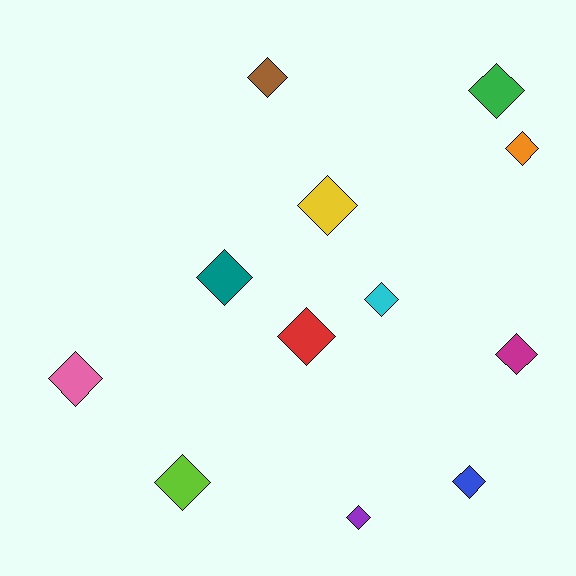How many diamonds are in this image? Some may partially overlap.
There are 12 diamonds.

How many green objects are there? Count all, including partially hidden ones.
There is 1 green object.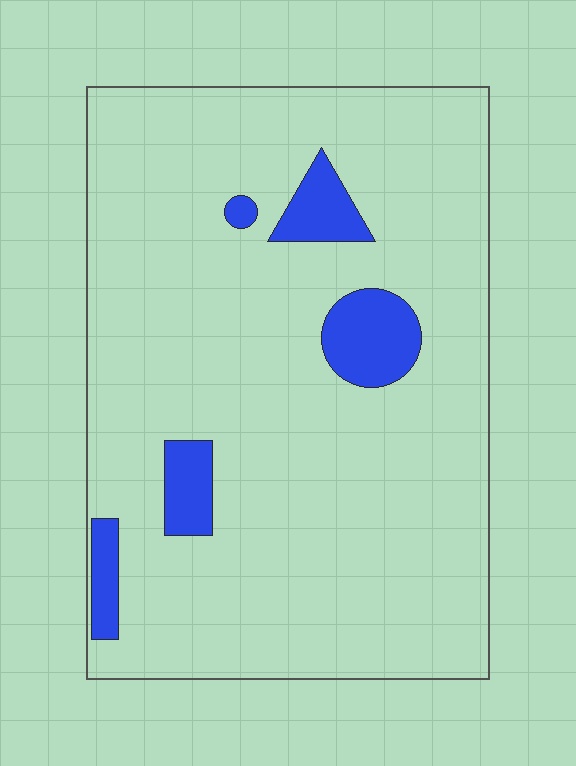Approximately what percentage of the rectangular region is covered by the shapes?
Approximately 10%.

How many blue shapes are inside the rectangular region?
5.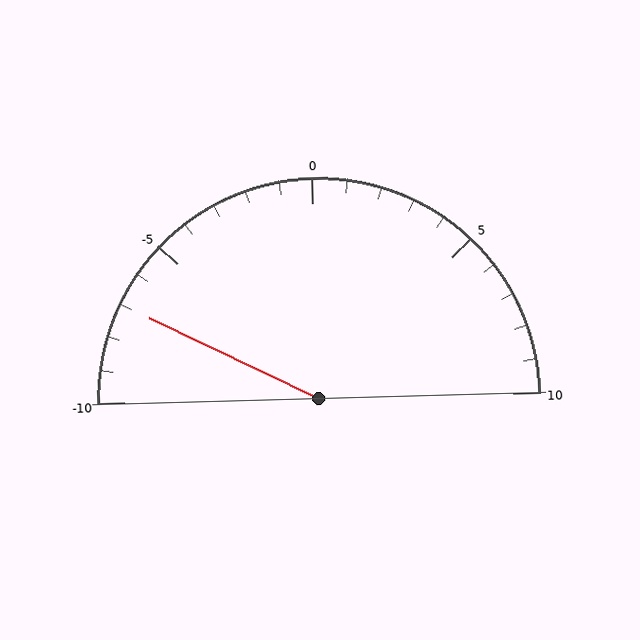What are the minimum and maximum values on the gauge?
The gauge ranges from -10 to 10.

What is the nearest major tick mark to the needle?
The nearest major tick mark is -5.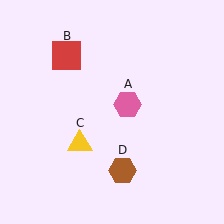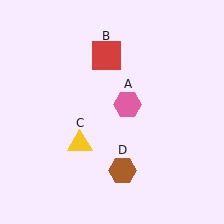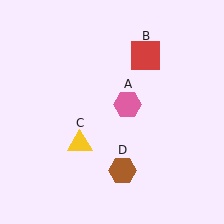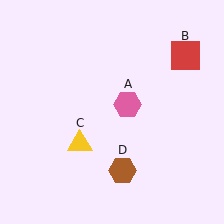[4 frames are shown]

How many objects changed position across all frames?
1 object changed position: red square (object B).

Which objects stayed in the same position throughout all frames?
Pink hexagon (object A) and yellow triangle (object C) and brown hexagon (object D) remained stationary.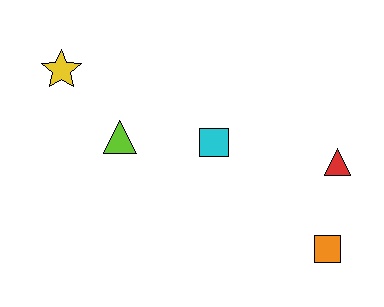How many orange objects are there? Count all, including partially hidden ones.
There is 1 orange object.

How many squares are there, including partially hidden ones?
There are 2 squares.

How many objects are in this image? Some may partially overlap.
There are 5 objects.